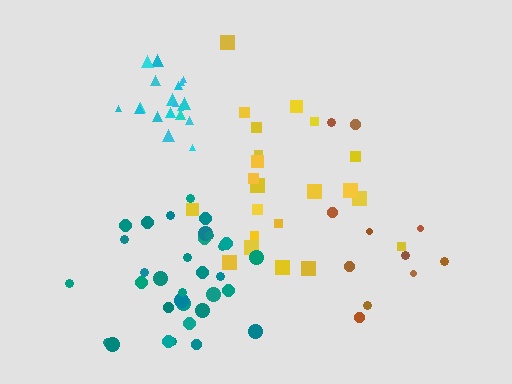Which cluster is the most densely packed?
Cyan.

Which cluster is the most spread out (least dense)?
Brown.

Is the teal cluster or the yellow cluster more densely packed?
Teal.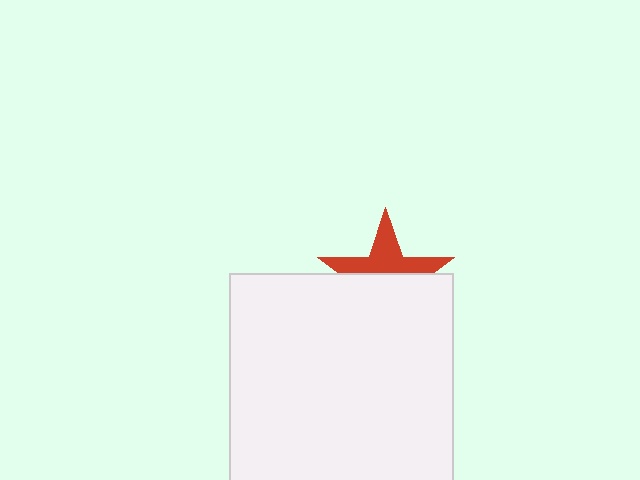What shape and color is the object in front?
The object in front is a white square.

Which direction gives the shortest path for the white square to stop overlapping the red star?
Moving down gives the shortest separation.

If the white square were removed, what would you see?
You would see the complete red star.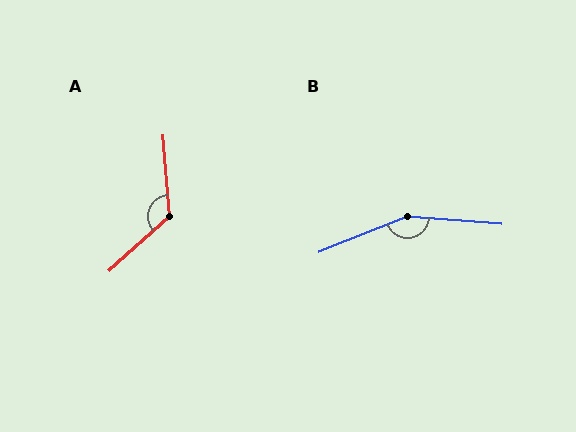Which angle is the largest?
B, at approximately 153 degrees.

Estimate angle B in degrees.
Approximately 153 degrees.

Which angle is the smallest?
A, at approximately 127 degrees.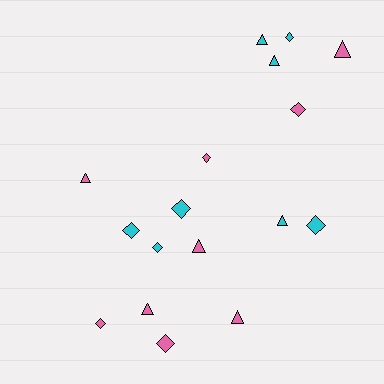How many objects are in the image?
There are 17 objects.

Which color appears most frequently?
Pink, with 9 objects.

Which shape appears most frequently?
Diamond, with 9 objects.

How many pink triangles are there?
There are 5 pink triangles.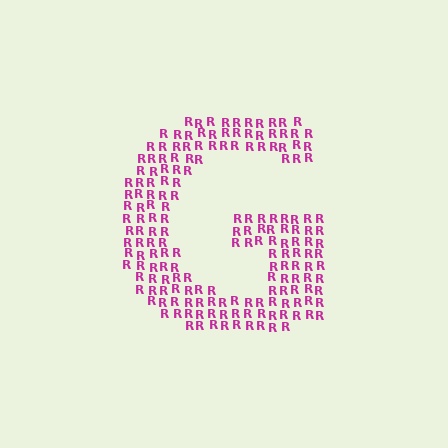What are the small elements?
The small elements are letter R's.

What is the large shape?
The large shape is the letter G.